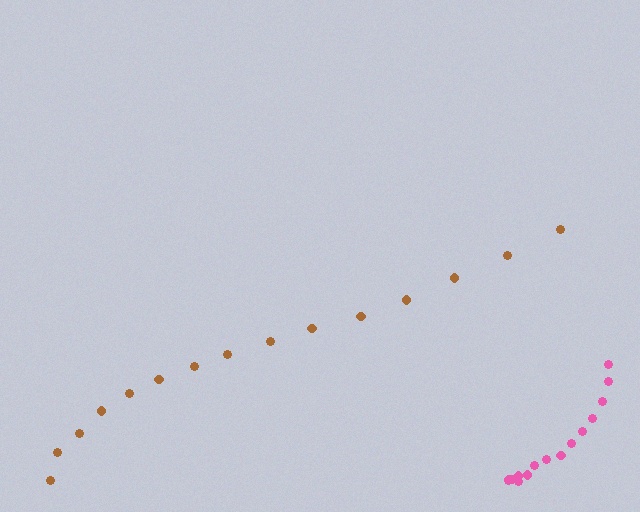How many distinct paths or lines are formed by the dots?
There are 2 distinct paths.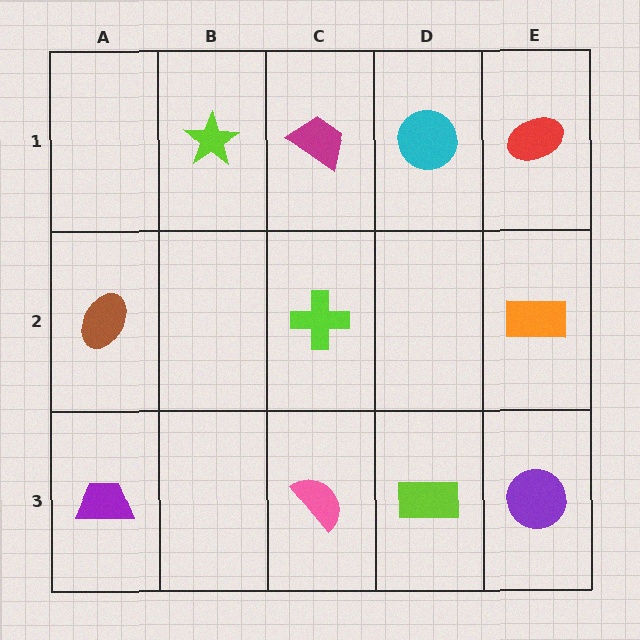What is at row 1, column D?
A cyan circle.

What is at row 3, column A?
A purple trapezoid.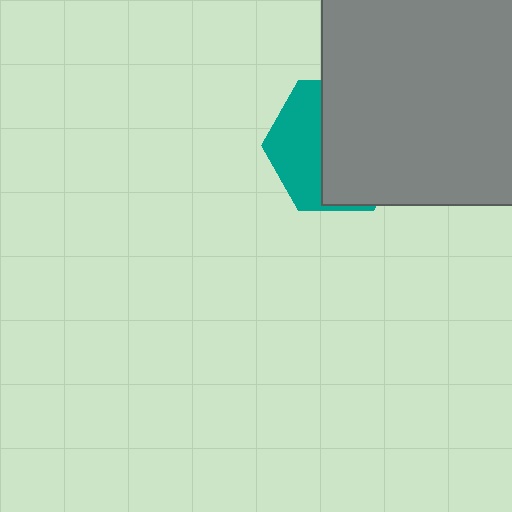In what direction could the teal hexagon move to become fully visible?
The teal hexagon could move left. That would shift it out from behind the gray square entirely.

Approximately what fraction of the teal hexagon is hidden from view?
Roughly 61% of the teal hexagon is hidden behind the gray square.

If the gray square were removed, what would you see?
You would see the complete teal hexagon.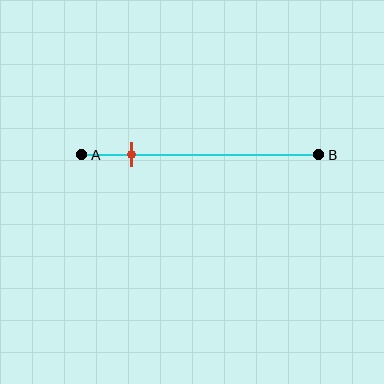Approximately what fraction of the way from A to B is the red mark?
The red mark is approximately 20% of the way from A to B.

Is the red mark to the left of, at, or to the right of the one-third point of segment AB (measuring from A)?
The red mark is to the left of the one-third point of segment AB.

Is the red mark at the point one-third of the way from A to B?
No, the mark is at about 20% from A, not at the 33% one-third point.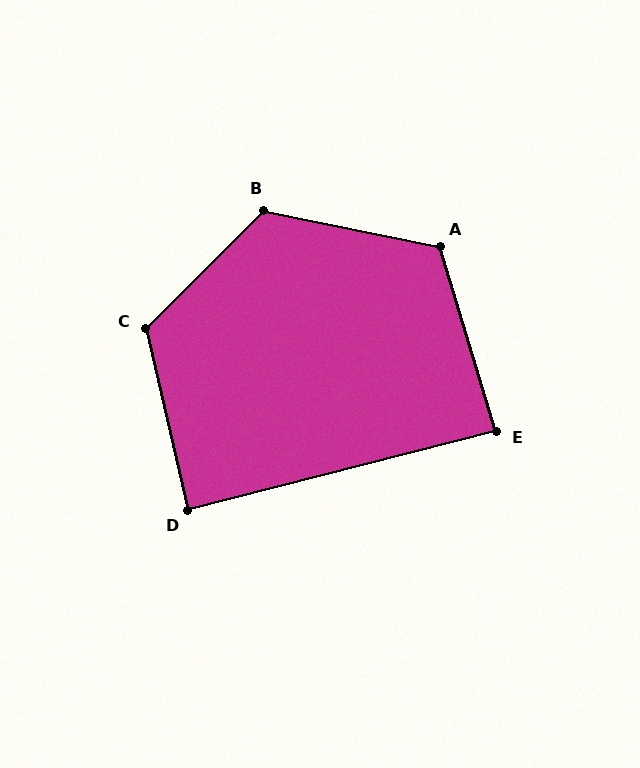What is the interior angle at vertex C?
Approximately 122 degrees (obtuse).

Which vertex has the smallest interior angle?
E, at approximately 87 degrees.